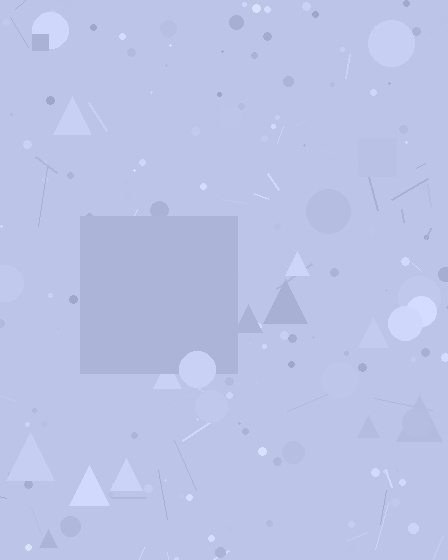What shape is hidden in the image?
A square is hidden in the image.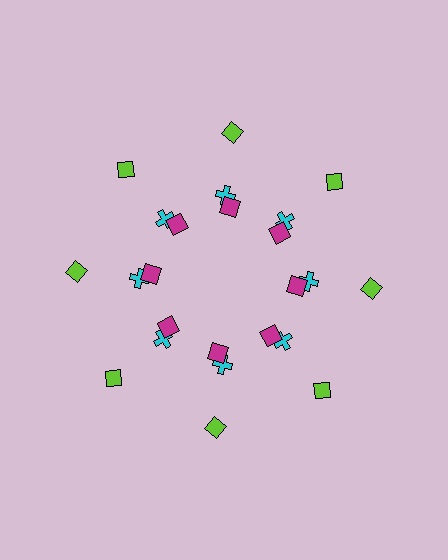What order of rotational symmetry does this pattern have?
This pattern has 8-fold rotational symmetry.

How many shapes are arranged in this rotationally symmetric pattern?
There are 24 shapes, arranged in 8 groups of 3.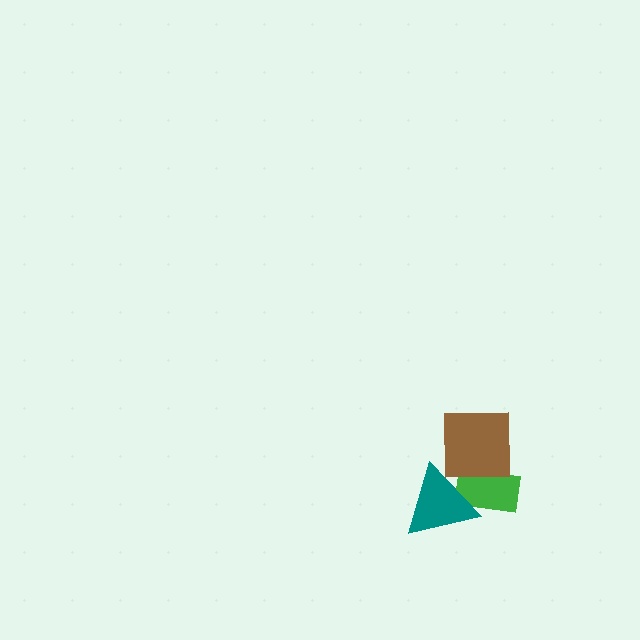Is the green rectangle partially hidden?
Yes, it is partially covered by another shape.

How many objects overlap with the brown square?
2 objects overlap with the brown square.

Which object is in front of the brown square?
The teal triangle is in front of the brown square.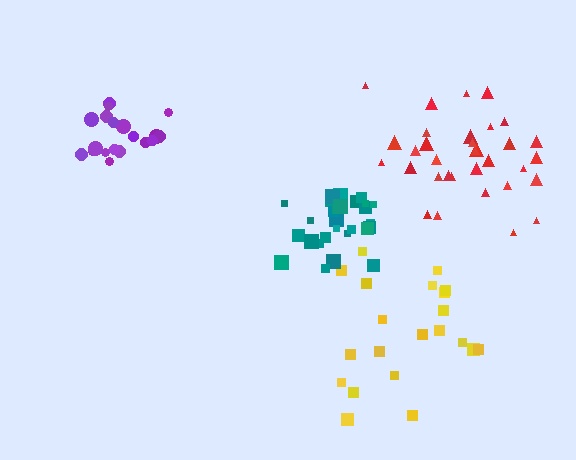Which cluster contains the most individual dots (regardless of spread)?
Red (33).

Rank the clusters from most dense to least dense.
teal, purple, red, yellow.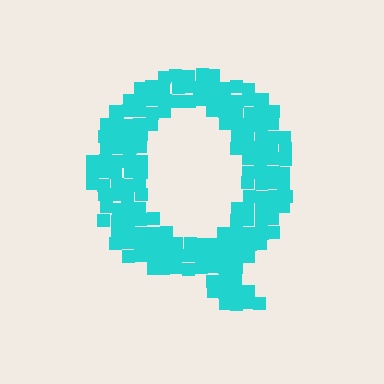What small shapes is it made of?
It is made of small squares.